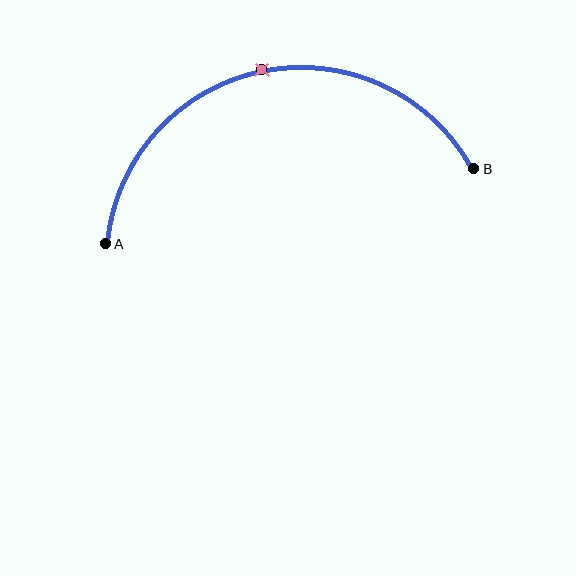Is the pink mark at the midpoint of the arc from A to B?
Yes. The pink mark lies on the arc at equal arc-length from both A and B — it is the arc midpoint.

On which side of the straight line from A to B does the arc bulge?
The arc bulges above the straight line connecting A and B.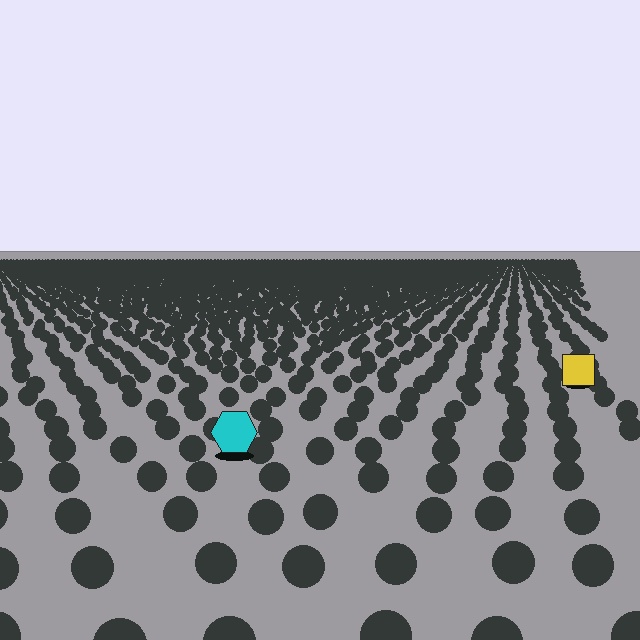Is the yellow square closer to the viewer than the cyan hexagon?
No. The cyan hexagon is closer — you can tell from the texture gradient: the ground texture is coarser near it.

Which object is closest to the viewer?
The cyan hexagon is closest. The texture marks near it are larger and more spread out.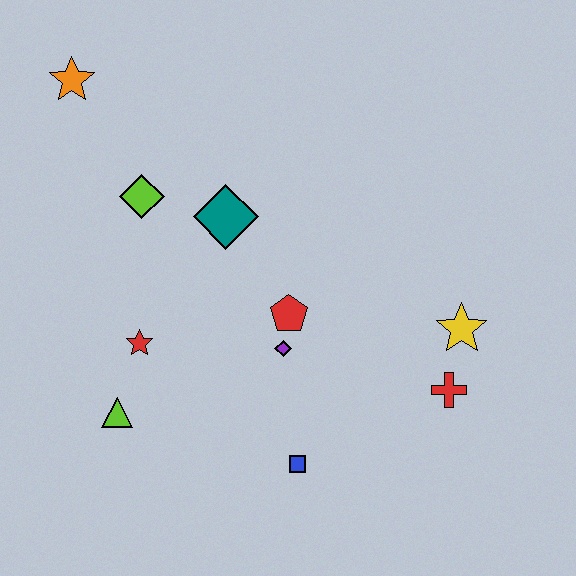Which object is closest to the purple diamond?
The red pentagon is closest to the purple diamond.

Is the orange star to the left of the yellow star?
Yes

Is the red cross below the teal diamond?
Yes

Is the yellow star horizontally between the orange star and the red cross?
No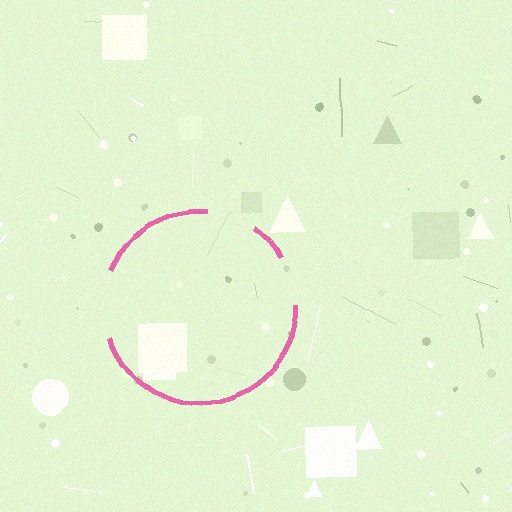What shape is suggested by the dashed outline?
The dashed outline suggests a circle.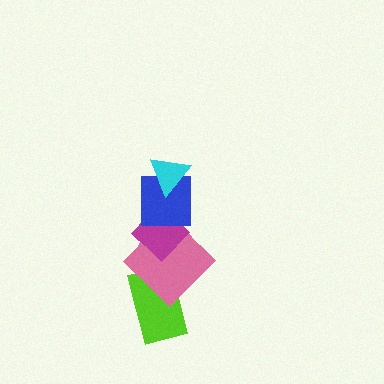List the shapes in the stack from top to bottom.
From top to bottom: the cyan triangle, the blue square, the magenta diamond, the pink diamond, the lime rectangle.